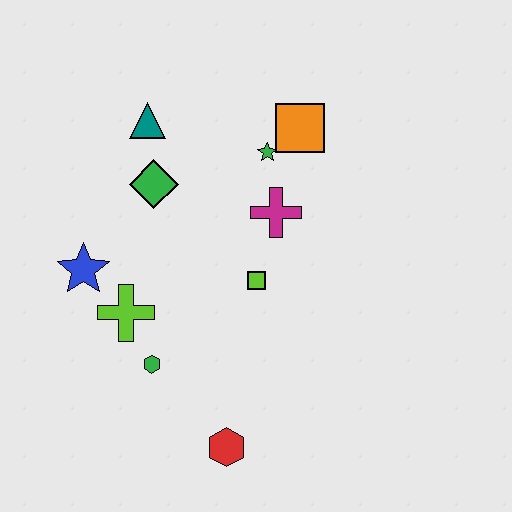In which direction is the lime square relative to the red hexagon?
The lime square is above the red hexagon.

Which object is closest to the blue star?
The lime cross is closest to the blue star.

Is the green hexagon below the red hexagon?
No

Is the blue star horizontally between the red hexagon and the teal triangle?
No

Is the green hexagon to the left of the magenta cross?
Yes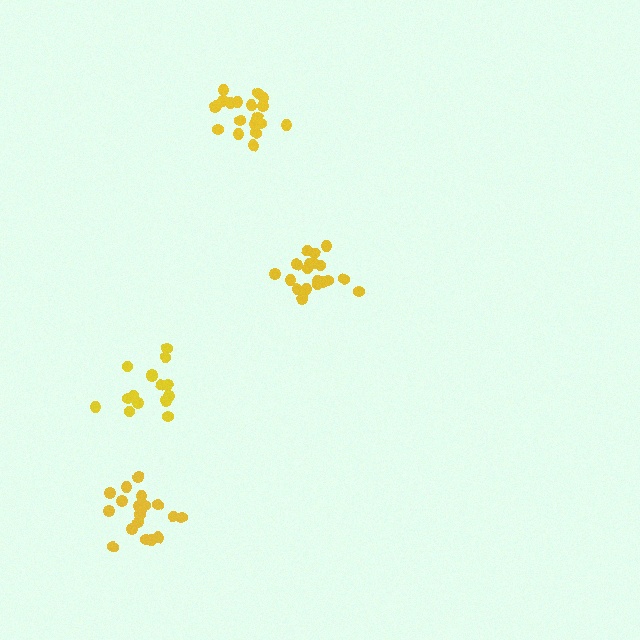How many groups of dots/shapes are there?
There are 4 groups.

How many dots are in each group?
Group 1: 19 dots, Group 2: 20 dots, Group 3: 19 dots, Group 4: 15 dots (73 total).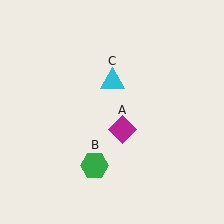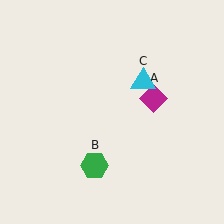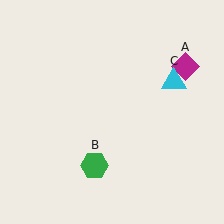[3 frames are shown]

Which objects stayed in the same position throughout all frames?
Green hexagon (object B) remained stationary.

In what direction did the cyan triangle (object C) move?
The cyan triangle (object C) moved right.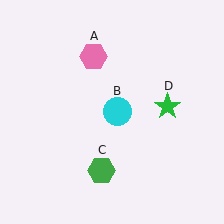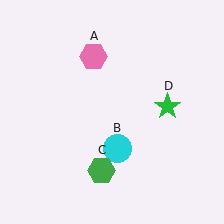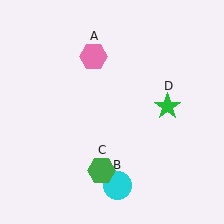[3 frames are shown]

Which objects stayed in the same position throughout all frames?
Pink hexagon (object A) and green hexagon (object C) and green star (object D) remained stationary.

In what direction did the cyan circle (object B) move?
The cyan circle (object B) moved down.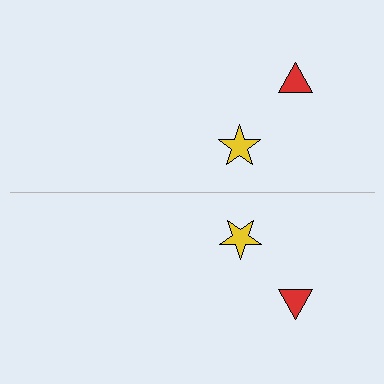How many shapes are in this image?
There are 4 shapes in this image.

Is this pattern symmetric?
Yes, this pattern has bilateral (reflection) symmetry.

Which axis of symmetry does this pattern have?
The pattern has a horizontal axis of symmetry running through the center of the image.